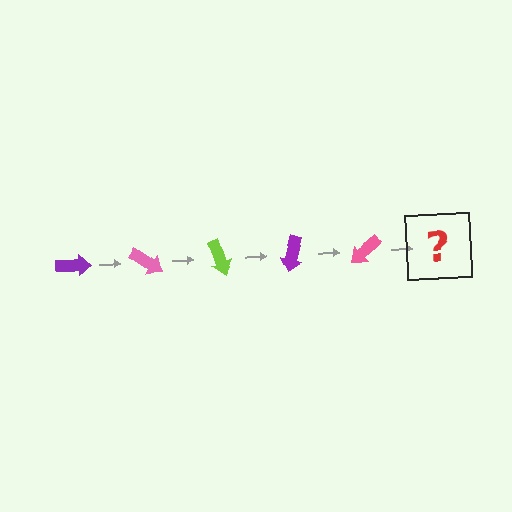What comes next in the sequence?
The next element should be a lime arrow, rotated 175 degrees from the start.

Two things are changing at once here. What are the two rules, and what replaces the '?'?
The two rules are that it rotates 35 degrees each step and the color cycles through purple, pink, and lime. The '?' should be a lime arrow, rotated 175 degrees from the start.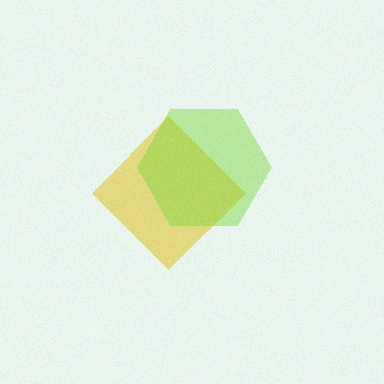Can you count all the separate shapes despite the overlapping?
Yes, there are 2 separate shapes.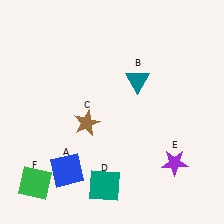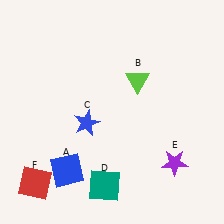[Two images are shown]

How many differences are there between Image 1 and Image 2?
There are 3 differences between the two images.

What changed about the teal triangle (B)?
In Image 1, B is teal. In Image 2, it changed to lime.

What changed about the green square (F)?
In Image 1, F is green. In Image 2, it changed to red.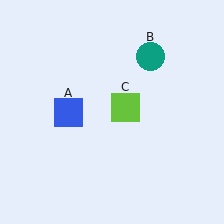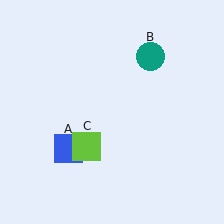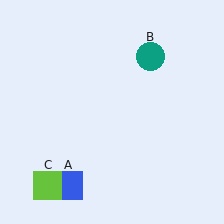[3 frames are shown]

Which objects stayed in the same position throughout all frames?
Teal circle (object B) remained stationary.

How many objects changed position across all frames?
2 objects changed position: blue square (object A), lime square (object C).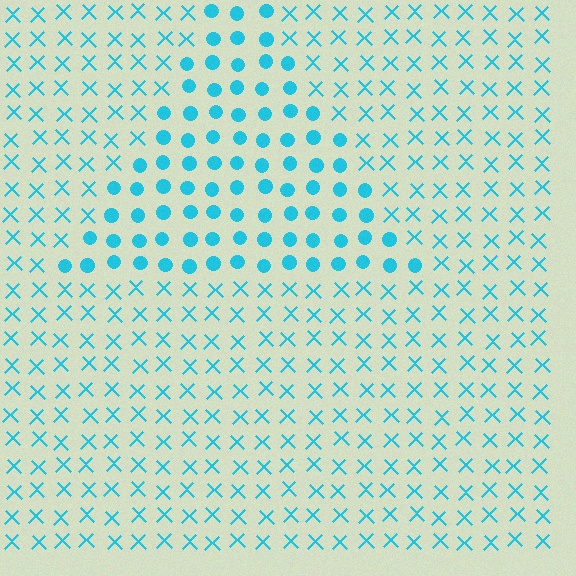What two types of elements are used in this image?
The image uses circles inside the triangle region and X marks outside it.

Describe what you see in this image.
The image is filled with small cyan elements arranged in a uniform grid. A triangle-shaped region contains circles, while the surrounding area contains X marks. The boundary is defined purely by the change in element shape.